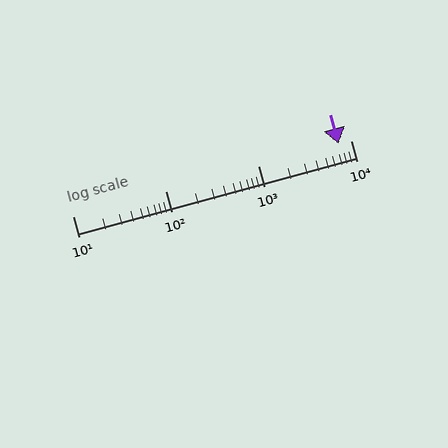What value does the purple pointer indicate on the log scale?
The pointer indicates approximately 7400.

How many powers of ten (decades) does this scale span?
The scale spans 3 decades, from 10 to 10000.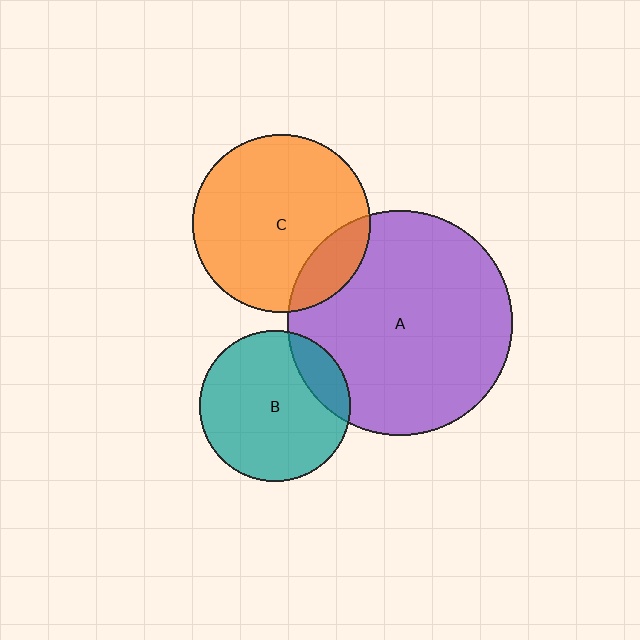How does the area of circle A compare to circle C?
Approximately 1.6 times.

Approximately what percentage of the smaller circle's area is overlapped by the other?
Approximately 15%.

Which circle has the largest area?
Circle A (purple).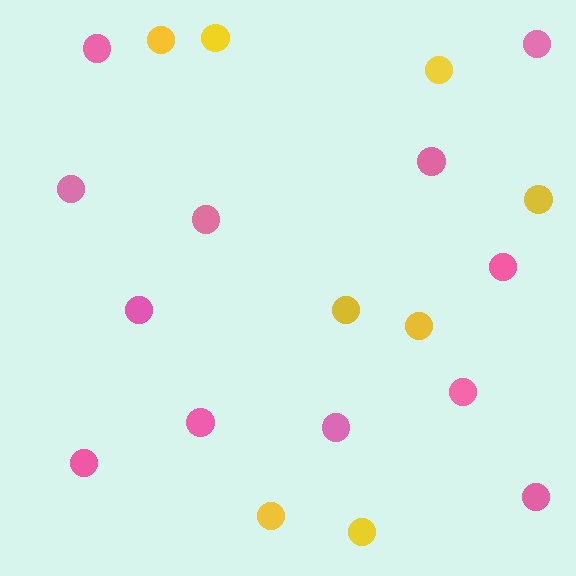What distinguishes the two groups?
There are 2 groups: one group of yellow circles (8) and one group of pink circles (12).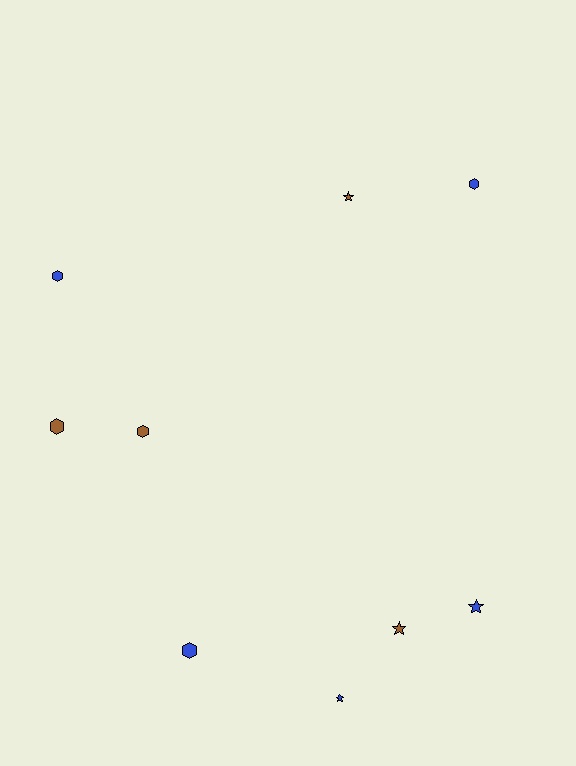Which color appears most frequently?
Blue, with 5 objects.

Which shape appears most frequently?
Hexagon, with 5 objects.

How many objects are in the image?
There are 9 objects.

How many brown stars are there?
There are 2 brown stars.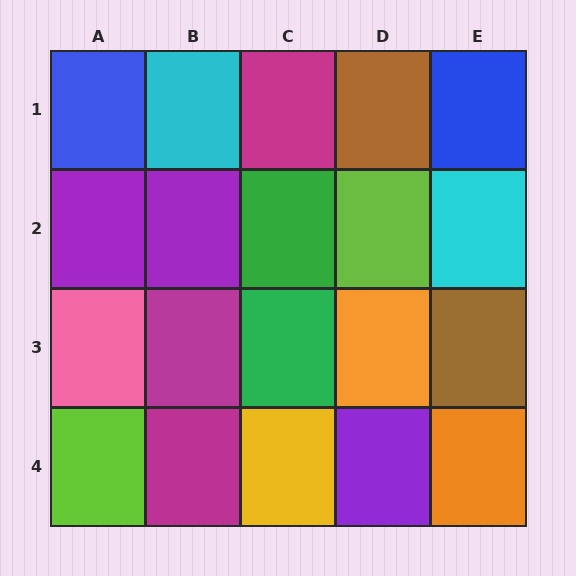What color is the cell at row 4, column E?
Orange.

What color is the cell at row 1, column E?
Blue.